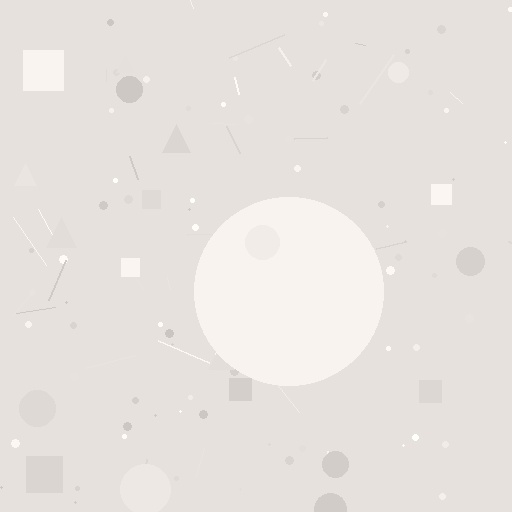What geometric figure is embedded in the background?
A circle is embedded in the background.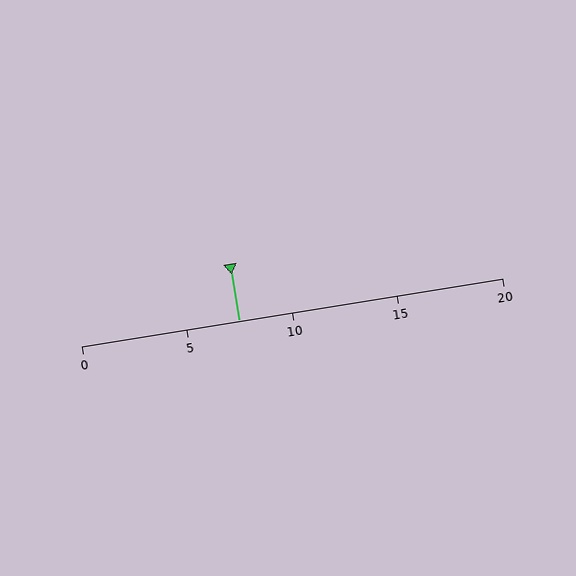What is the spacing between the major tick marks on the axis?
The major ticks are spaced 5 apart.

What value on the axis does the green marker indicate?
The marker indicates approximately 7.5.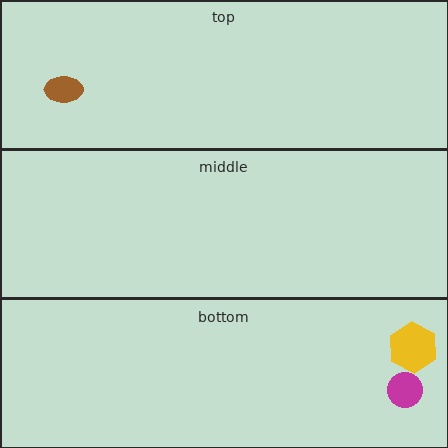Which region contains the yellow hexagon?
The bottom region.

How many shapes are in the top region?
1.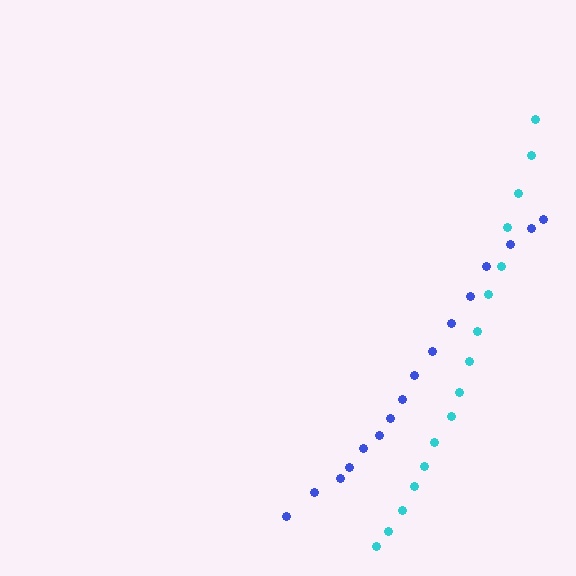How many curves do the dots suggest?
There are 2 distinct paths.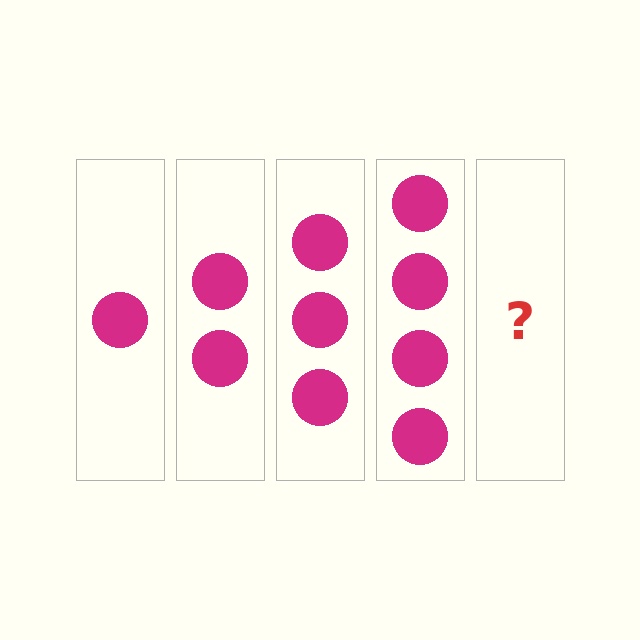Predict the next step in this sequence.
The next step is 5 circles.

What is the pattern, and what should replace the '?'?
The pattern is that each step adds one more circle. The '?' should be 5 circles.